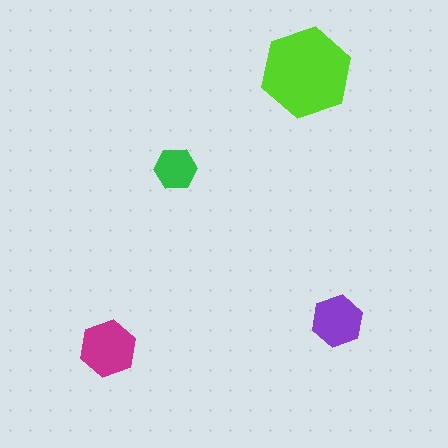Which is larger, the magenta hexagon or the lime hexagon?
The lime one.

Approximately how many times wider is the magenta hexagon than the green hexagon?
About 1.5 times wider.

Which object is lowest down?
The magenta hexagon is bottommost.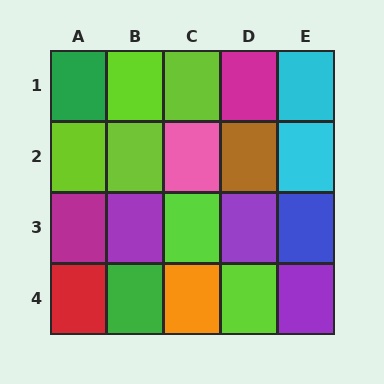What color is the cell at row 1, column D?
Magenta.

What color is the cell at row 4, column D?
Lime.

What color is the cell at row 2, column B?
Lime.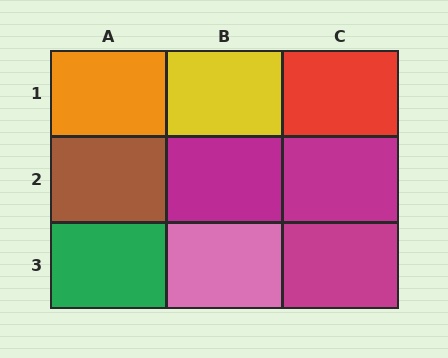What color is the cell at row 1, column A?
Orange.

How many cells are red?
1 cell is red.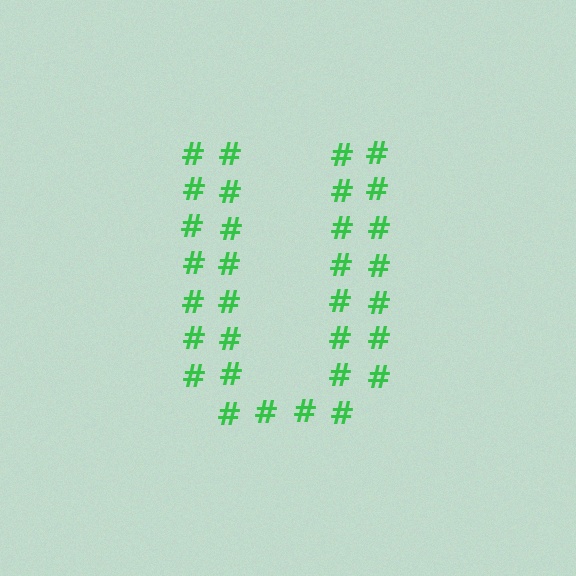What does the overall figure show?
The overall figure shows the letter U.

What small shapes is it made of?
It is made of small hash symbols.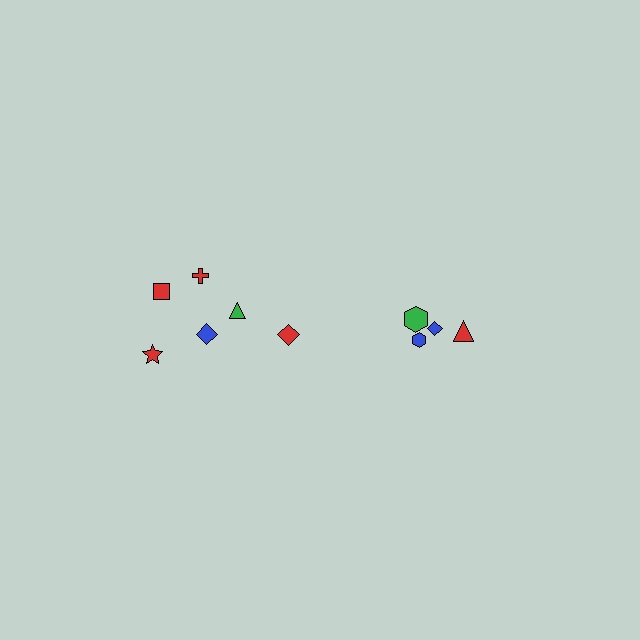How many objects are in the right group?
There are 4 objects.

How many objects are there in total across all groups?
There are 10 objects.